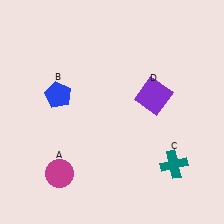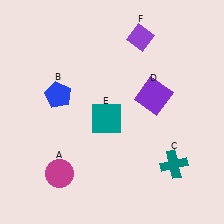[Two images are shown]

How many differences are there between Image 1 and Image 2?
There are 2 differences between the two images.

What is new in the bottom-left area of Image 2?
A teal square (E) was added in the bottom-left area of Image 2.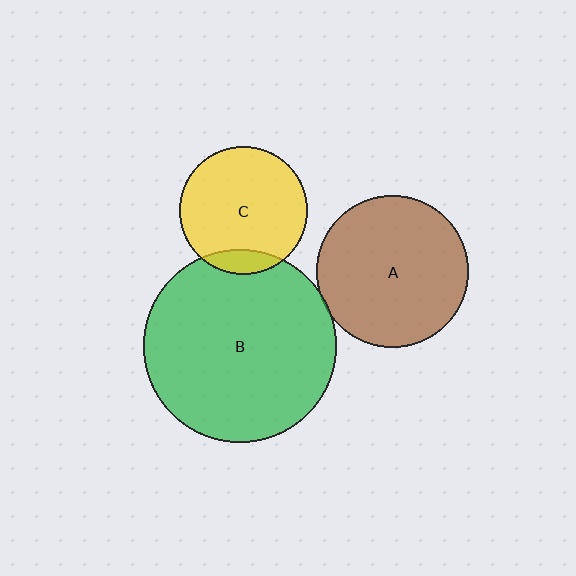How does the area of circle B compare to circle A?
Approximately 1.6 times.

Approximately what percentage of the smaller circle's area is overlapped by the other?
Approximately 5%.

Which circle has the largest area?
Circle B (green).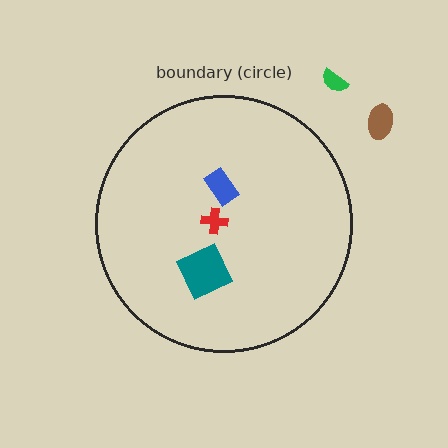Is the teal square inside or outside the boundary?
Inside.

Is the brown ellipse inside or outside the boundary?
Outside.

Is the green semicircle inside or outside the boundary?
Outside.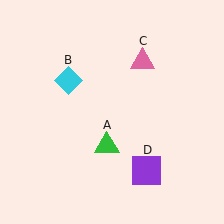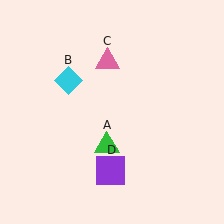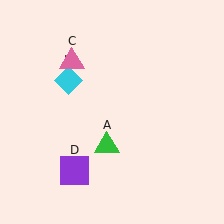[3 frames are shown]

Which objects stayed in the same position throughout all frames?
Green triangle (object A) and cyan diamond (object B) remained stationary.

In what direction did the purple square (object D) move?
The purple square (object D) moved left.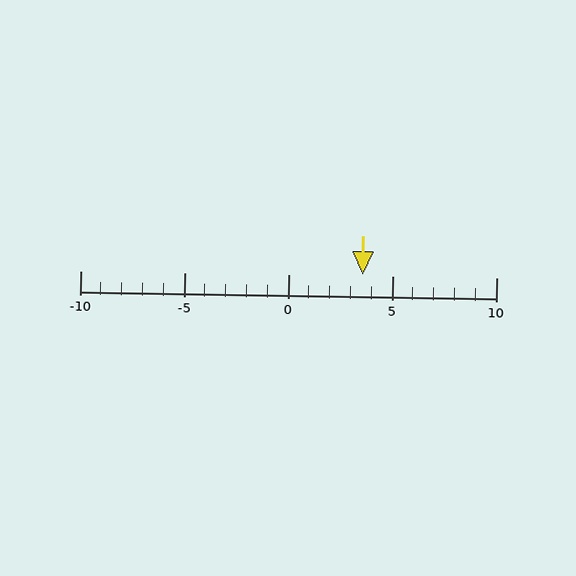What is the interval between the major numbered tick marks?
The major tick marks are spaced 5 units apart.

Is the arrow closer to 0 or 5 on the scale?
The arrow is closer to 5.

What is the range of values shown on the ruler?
The ruler shows values from -10 to 10.